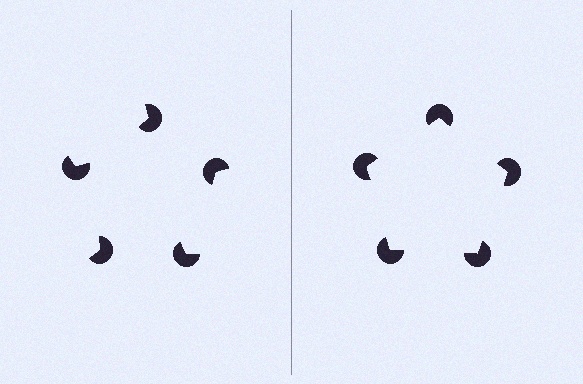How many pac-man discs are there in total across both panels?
10 — 5 on each side.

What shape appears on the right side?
An illusory pentagon.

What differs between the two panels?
The pac-man discs are positioned identically on both sides; only the wedge orientations differ. On the right they align to a pentagon; on the left they are misaligned.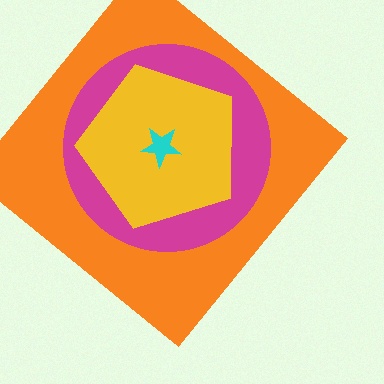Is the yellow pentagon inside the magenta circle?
Yes.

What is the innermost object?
The cyan star.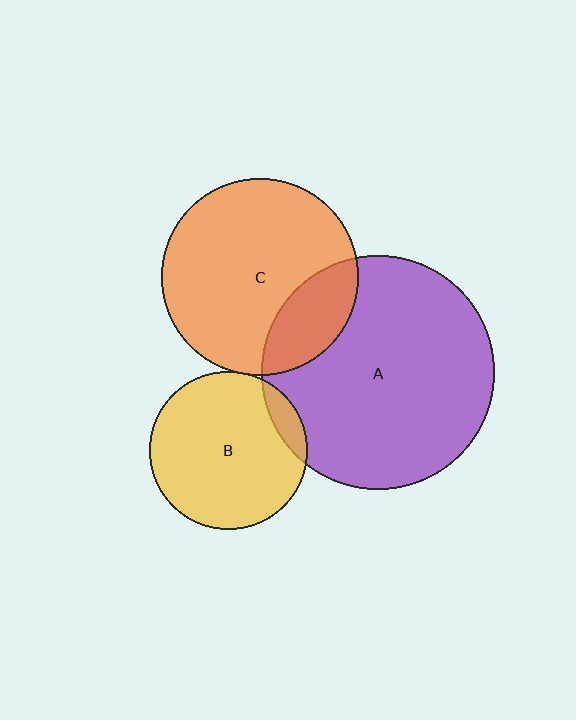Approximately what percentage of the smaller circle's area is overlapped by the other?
Approximately 5%.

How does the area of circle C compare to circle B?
Approximately 1.6 times.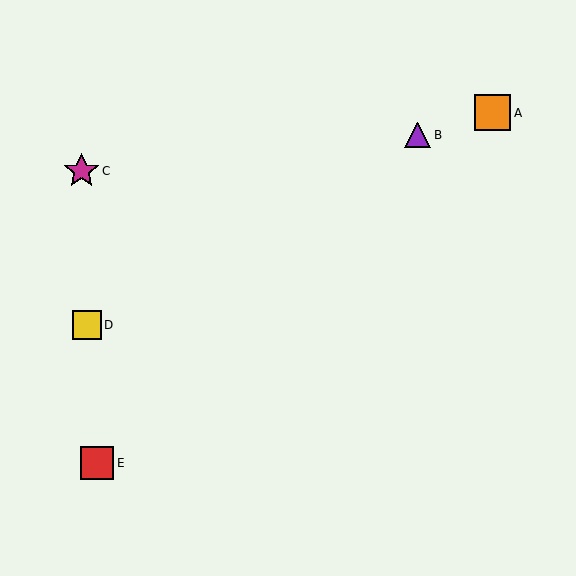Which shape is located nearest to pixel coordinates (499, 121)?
The orange square (labeled A) at (493, 113) is nearest to that location.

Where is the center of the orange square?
The center of the orange square is at (493, 113).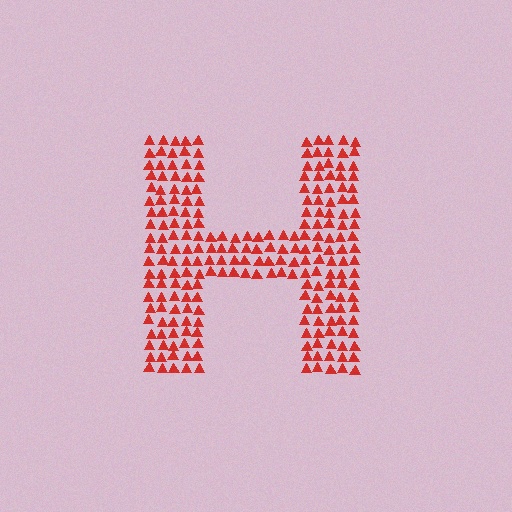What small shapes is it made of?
It is made of small triangles.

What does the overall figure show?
The overall figure shows the letter H.